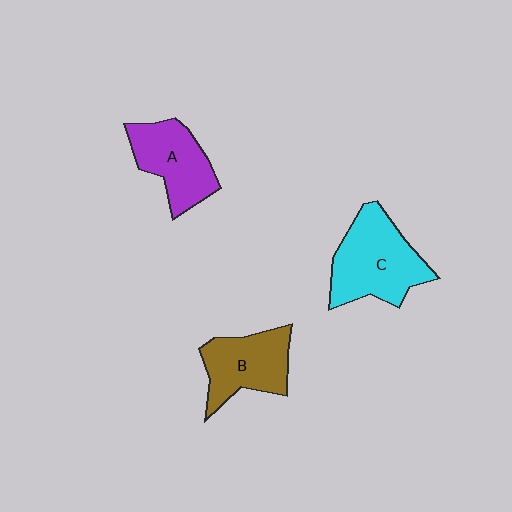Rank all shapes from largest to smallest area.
From largest to smallest: C (cyan), A (purple), B (brown).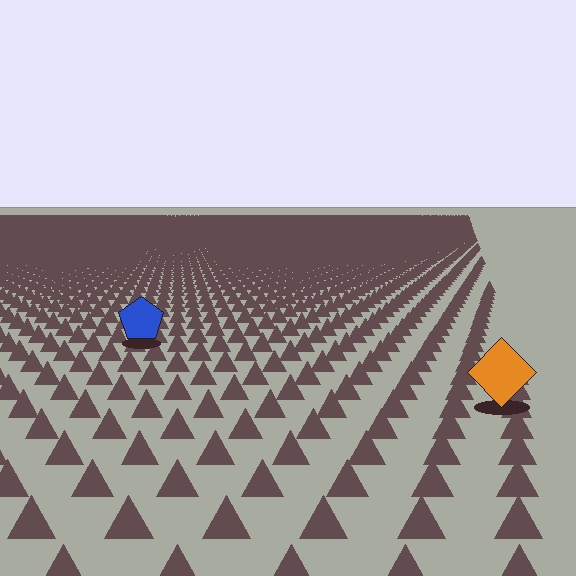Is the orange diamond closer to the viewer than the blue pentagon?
Yes. The orange diamond is closer — you can tell from the texture gradient: the ground texture is coarser near it.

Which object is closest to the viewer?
The orange diamond is closest. The texture marks near it are larger and more spread out.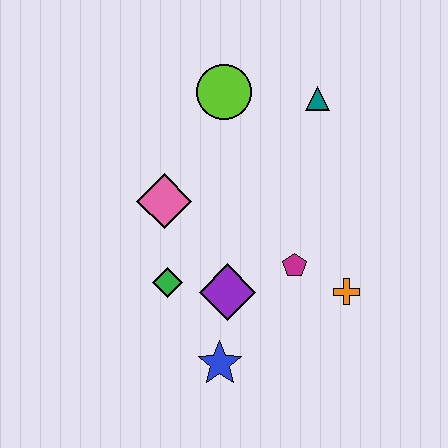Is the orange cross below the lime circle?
Yes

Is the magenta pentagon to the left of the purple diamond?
No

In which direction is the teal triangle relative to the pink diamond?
The teal triangle is to the right of the pink diamond.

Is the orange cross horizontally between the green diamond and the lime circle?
No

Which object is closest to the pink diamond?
The green diamond is closest to the pink diamond.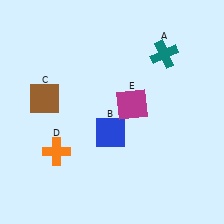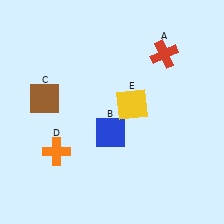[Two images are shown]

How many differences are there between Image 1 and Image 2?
There are 2 differences between the two images.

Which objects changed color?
A changed from teal to red. E changed from magenta to yellow.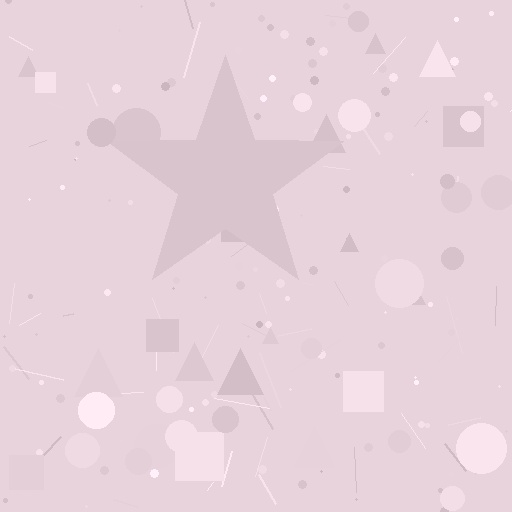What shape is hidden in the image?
A star is hidden in the image.